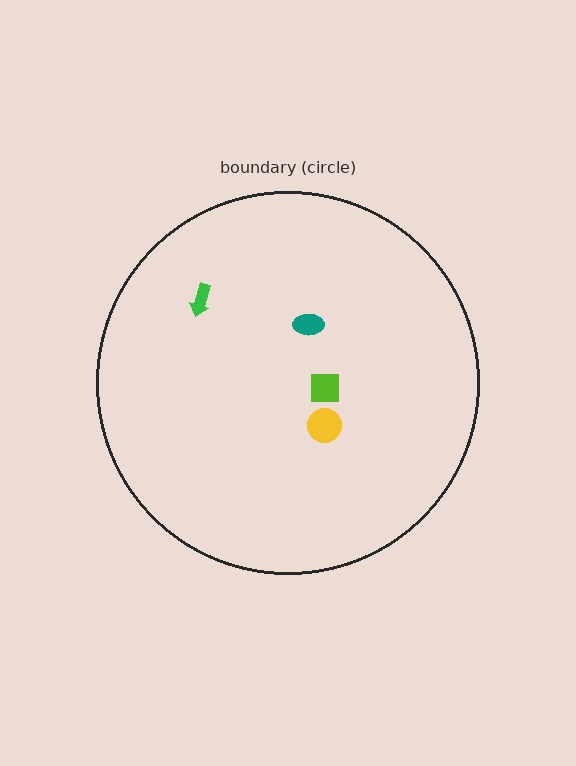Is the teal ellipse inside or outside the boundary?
Inside.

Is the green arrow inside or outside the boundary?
Inside.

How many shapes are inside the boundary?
4 inside, 0 outside.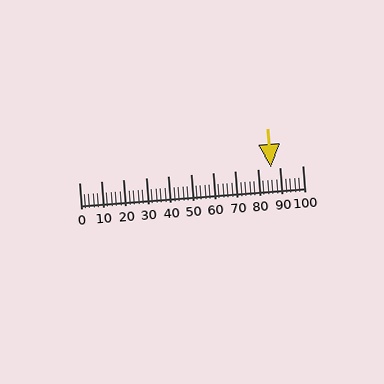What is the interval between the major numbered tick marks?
The major tick marks are spaced 10 units apart.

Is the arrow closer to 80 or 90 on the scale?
The arrow is closer to 90.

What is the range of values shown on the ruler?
The ruler shows values from 0 to 100.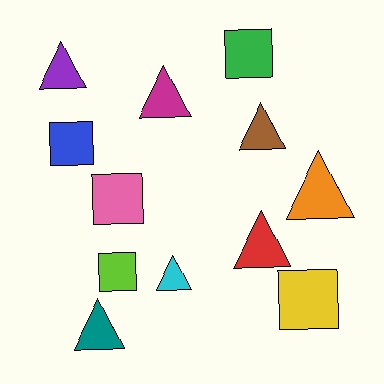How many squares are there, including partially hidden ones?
There are 5 squares.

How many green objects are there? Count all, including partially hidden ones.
There is 1 green object.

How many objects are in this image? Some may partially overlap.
There are 12 objects.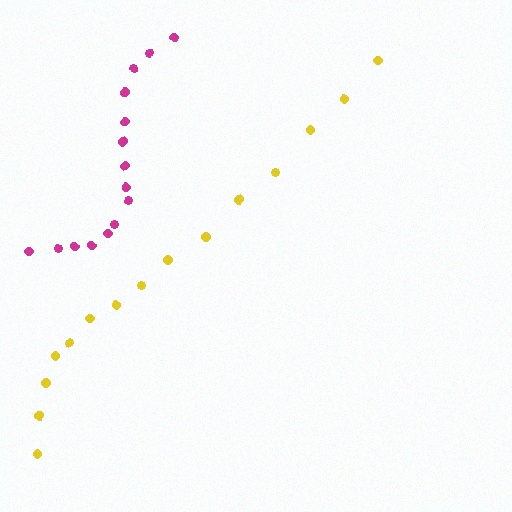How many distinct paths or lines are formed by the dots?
There are 2 distinct paths.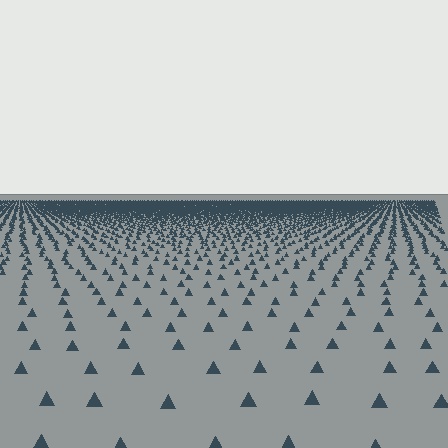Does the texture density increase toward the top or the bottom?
Density increases toward the top.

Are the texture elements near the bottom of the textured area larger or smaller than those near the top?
Larger. Near the bottom, elements are closer to the viewer and appear at a bigger on-screen size.